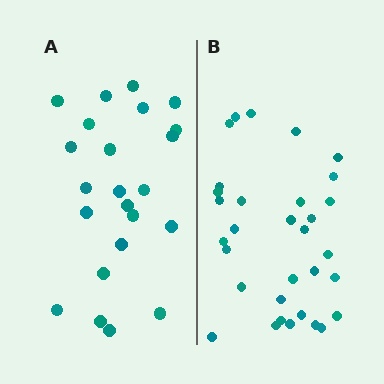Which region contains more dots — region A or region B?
Region B (the right region) has more dots.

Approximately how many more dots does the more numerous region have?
Region B has roughly 8 or so more dots than region A.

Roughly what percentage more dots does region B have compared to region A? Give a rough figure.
About 40% more.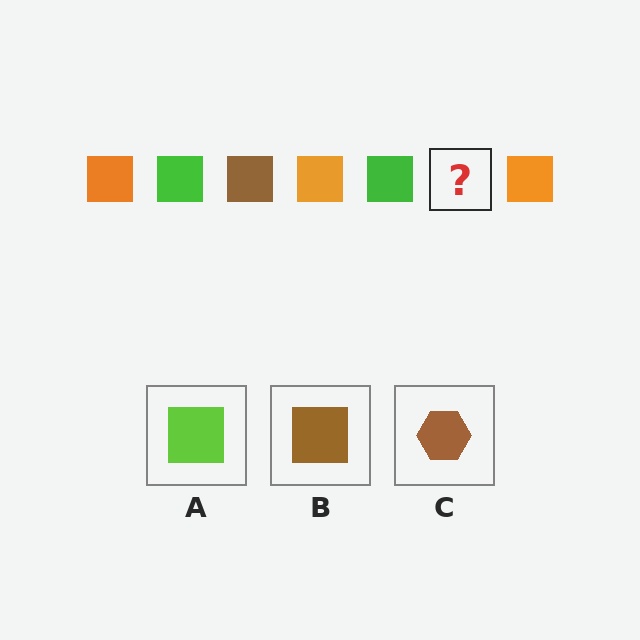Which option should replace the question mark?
Option B.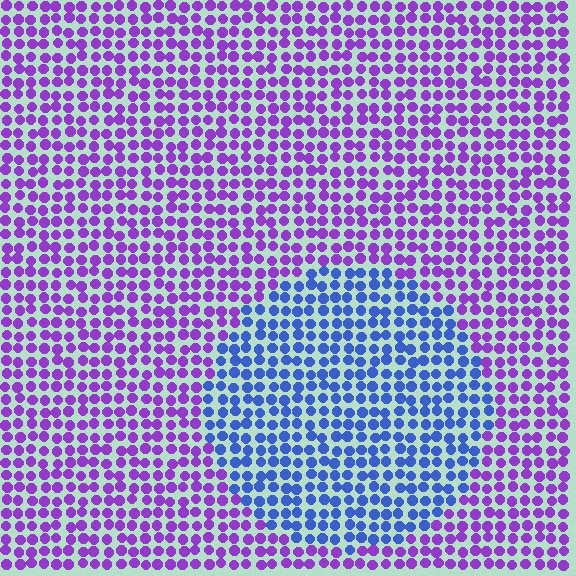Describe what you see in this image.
The image is filled with small purple elements in a uniform arrangement. A circle-shaped region is visible where the elements are tinted to a slightly different hue, forming a subtle color boundary.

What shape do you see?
I see a circle.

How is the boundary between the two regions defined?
The boundary is defined purely by a slight shift in hue (about 53 degrees). Spacing, size, and orientation are identical on both sides.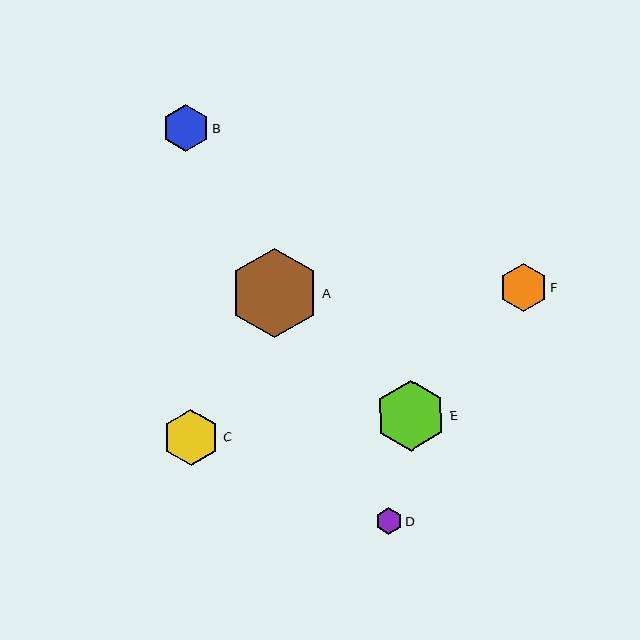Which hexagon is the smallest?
Hexagon D is the smallest with a size of approximately 27 pixels.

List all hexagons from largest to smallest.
From largest to smallest: A, E, C, F, B, D.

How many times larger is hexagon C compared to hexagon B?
Hexagon C is approximately 1.2 times the size of hexagon B.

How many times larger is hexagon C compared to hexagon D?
Hexagon C is approximately 2.1 times the size of hexagon D.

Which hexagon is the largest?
Hexagon A is the largest with a size of approximately 89 pixels.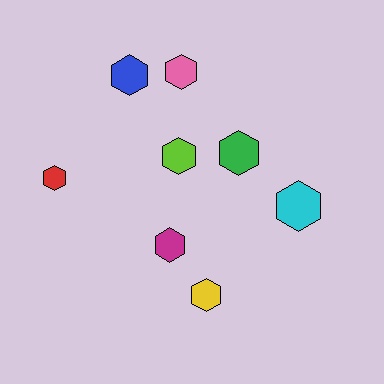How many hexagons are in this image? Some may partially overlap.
There are 8 hexagons.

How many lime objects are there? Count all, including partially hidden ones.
There is 1 lime object.